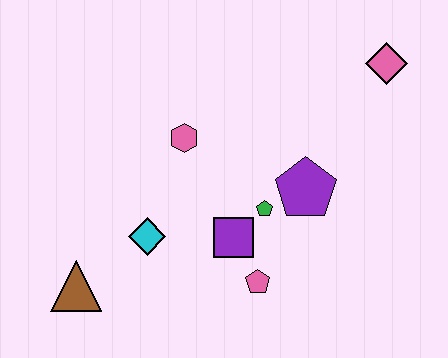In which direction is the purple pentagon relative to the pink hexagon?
The purple pentagon is to the right of the pink hexagon.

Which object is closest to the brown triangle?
The cyan diamond is closest to the brown triangle.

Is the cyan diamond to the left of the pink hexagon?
Yes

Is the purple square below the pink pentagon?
No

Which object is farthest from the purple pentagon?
The brown triangle is farthest from the purple pentagon.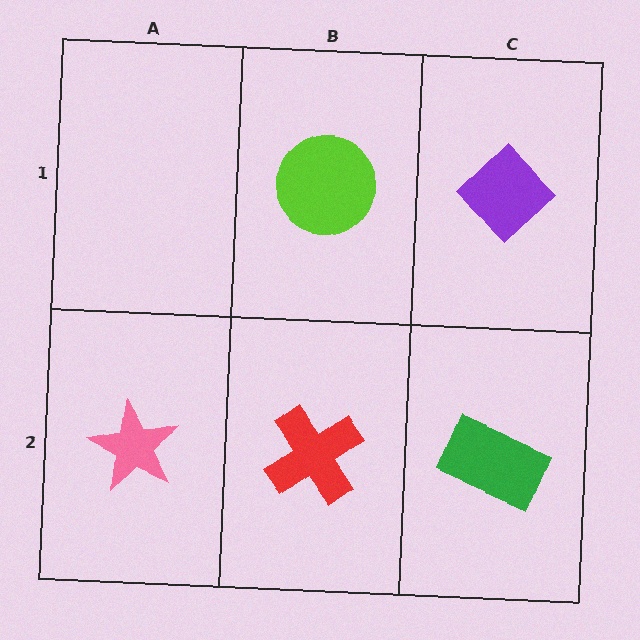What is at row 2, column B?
A red cross.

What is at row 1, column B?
A lime circle.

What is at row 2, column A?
A pink star.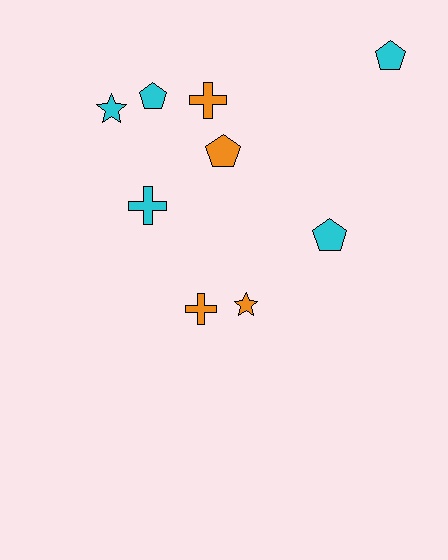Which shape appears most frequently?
Pentagon, with 4 objects.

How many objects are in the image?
There are 9 objects.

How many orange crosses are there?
There are 2 orange crosses.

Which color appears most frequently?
Cyan, with 5 objects.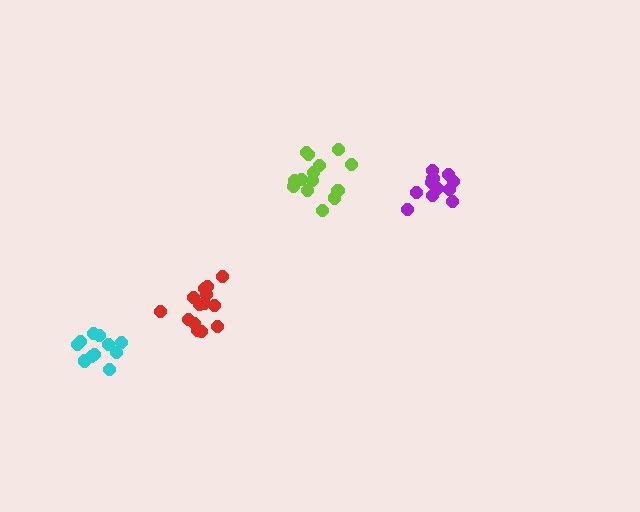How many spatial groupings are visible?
There are 4 spatial groupings.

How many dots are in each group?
Group 1: 14 dots, Group 2: 11 dots, Group 3: 11 dots, Group 4: 14 dots (50 total).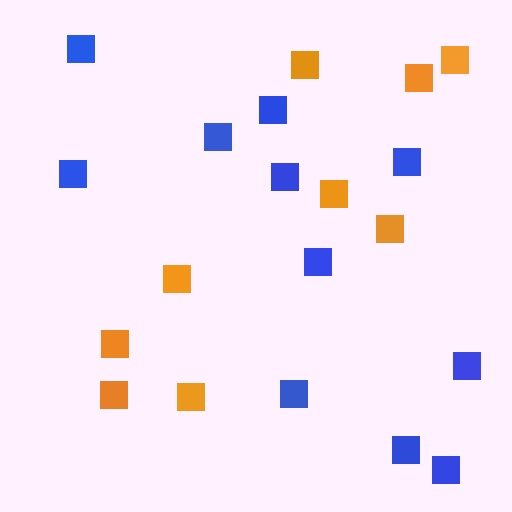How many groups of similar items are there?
There are 2 groups: one group of orange squares (9) and one group of blue squares (11).